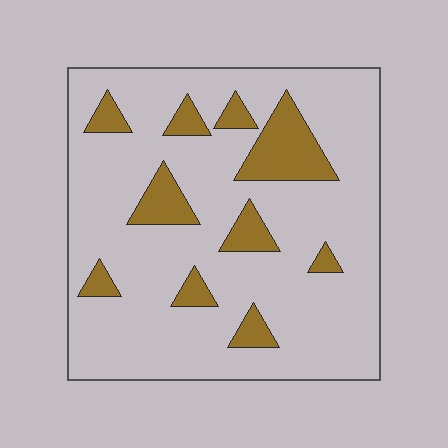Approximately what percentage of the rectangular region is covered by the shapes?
Approximately 15%.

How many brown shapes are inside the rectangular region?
10.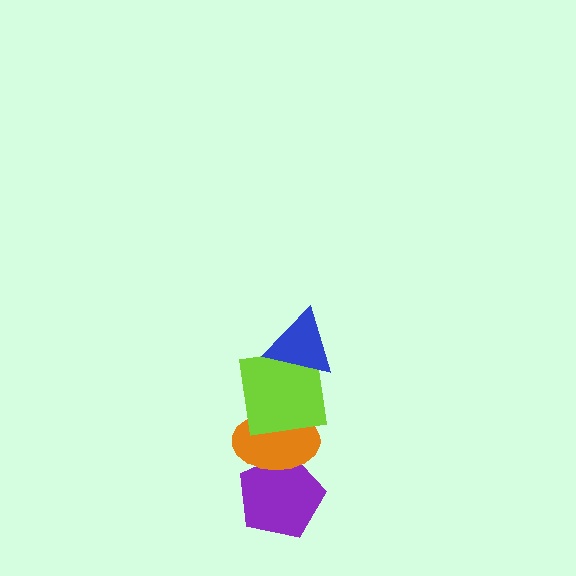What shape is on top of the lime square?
The blue triangle is on top of the lime square.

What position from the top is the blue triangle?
The blue triangle is 1st from the top.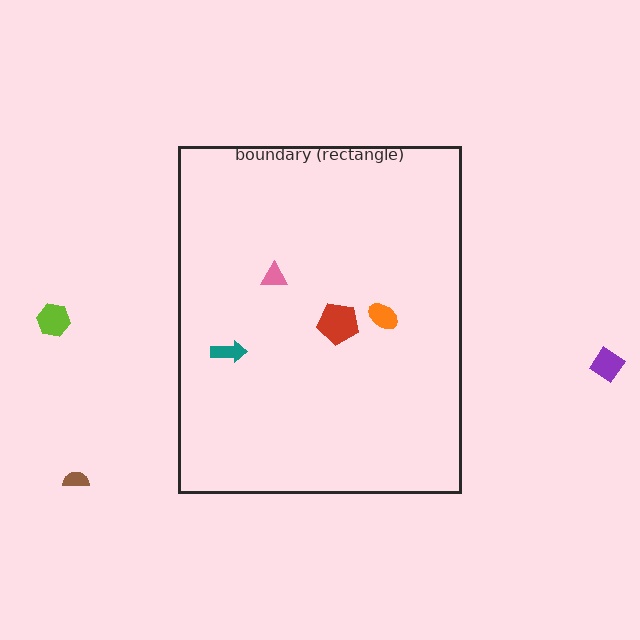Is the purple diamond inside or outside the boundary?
Outside.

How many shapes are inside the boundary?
4 inside, 3 outside.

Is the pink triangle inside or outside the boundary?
Inside.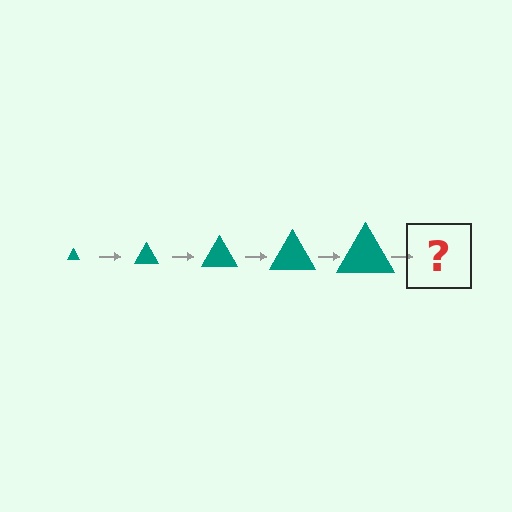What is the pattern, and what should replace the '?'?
The pattern is that the triangle gets progressively larger each step. The '?' should be a teal triangle, larger than the previous one.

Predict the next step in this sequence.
The next step is a teal triangle, larger than the previous one.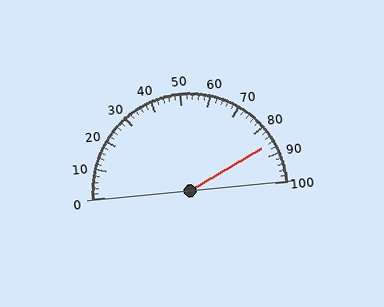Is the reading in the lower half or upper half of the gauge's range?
The reading is in the upper half of the range (0 to 100).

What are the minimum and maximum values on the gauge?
The gauge ranges from 0 to 100.